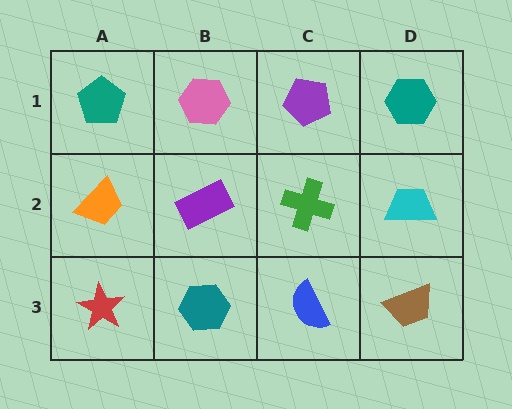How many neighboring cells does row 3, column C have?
3.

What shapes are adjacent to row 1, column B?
A purple rectangle (row 2, column B), a teal pentagon (row 1, column A), a purple pentagon (row 1, column C).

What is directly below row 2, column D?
A brown trapezoid.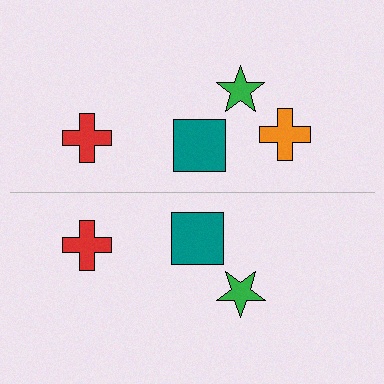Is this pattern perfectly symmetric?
No, the pattern is not perfectly symmetric. A orange cross is missing from the bottom side.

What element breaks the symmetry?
A orange cross is missing from the bottom side.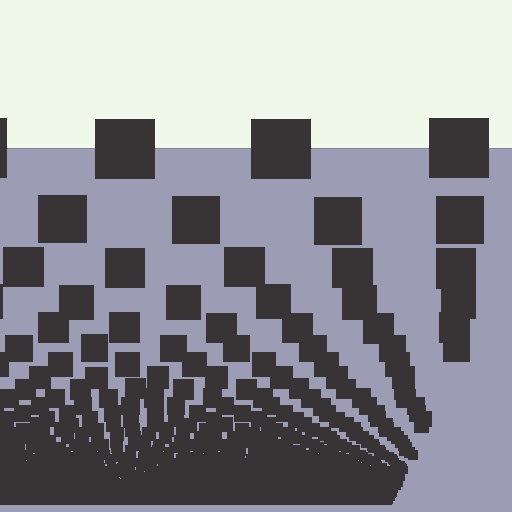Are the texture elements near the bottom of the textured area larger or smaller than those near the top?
Smaller. The gradient is inverted — elements near the bottom are smaller and denser.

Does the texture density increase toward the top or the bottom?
Density increases toward the bottom.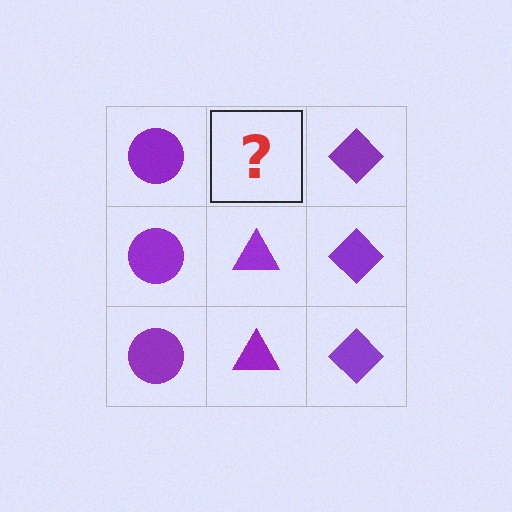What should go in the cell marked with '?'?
The missing cell should contain a purple triangle.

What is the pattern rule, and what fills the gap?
The rule is that each column has a consistent shape. The gap should be filled with a purple triangle.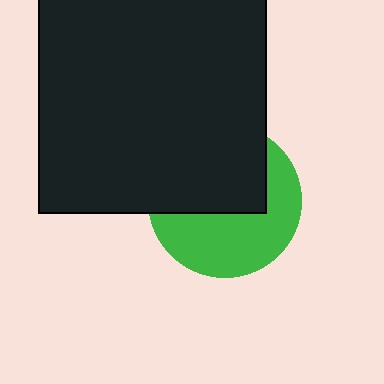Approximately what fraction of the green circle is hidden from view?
Roughly 50% of the green circle is hidden behind the black square.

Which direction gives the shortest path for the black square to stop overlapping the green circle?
Moving up gives the shortest separation.